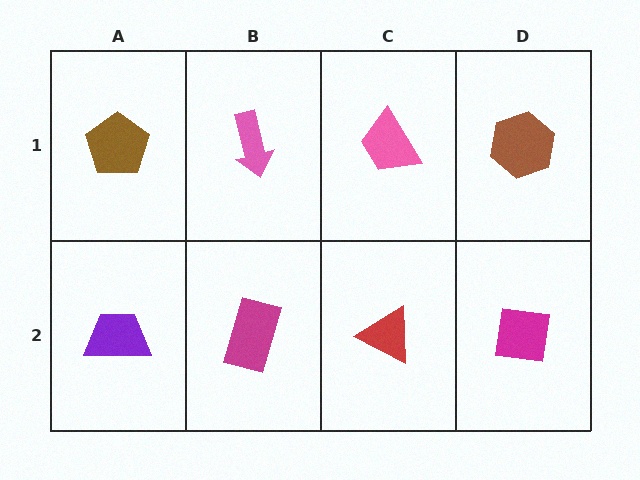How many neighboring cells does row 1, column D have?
2.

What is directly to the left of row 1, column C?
A pink arrow.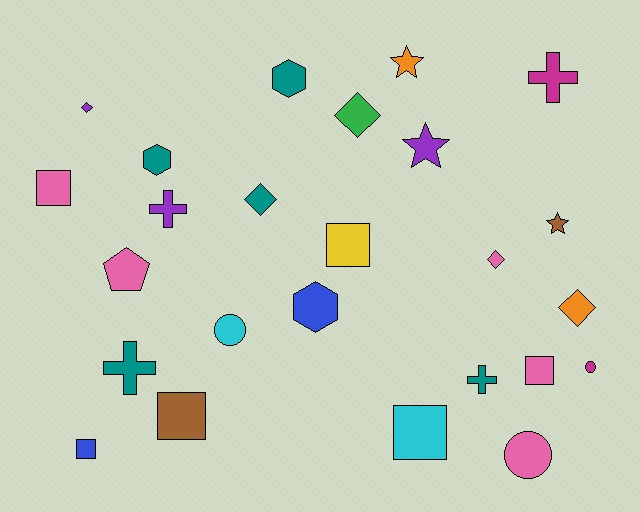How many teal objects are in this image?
There are 5 teal objects.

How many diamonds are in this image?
There are 5 diamonds.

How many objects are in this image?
There are 25 objects.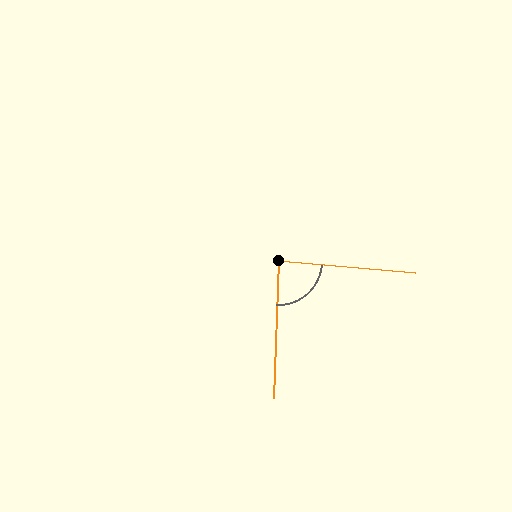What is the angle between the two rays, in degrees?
Approximately 87 degrees.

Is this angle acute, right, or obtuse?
It is approximately a right angle.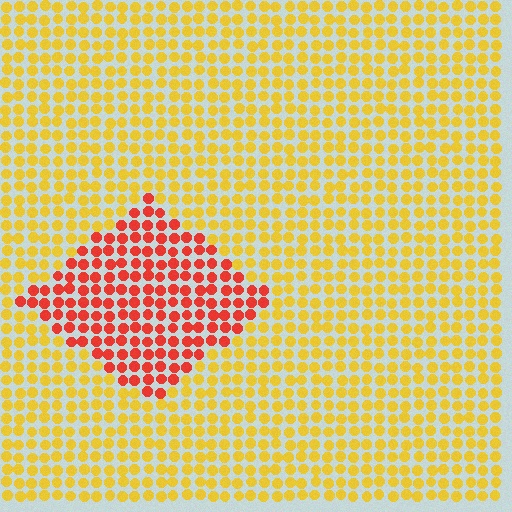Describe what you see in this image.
The image is filled with small yellow elements in a uniform arrangement. A diamond-shaped region is visible where the elements are tinted to a slightly different hue, forming a subtle color boundary.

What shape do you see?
I see a diamond.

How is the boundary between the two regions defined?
The boundary is defined purely by a slight shift in hue (about 47 degrees). Spacing, size, and orientation are identical on both sides.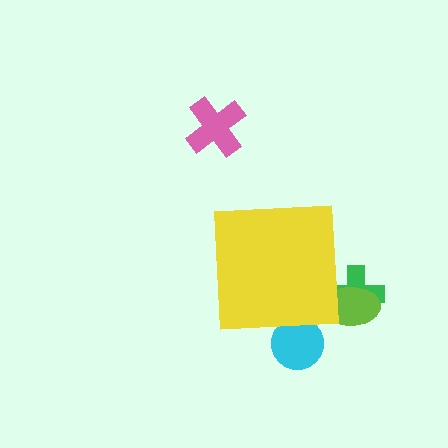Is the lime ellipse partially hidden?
Yes, the lime ellipse is partially hidden behind the yellow square.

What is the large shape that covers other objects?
A yellow square.